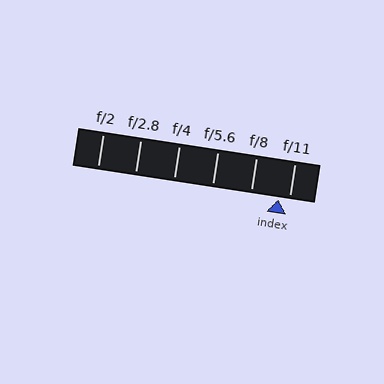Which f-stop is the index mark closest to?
The index mark is closest to f/11.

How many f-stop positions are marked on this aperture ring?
There are 6 f-stop positions marked.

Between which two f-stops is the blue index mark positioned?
The index mark is between f/8 and f/11.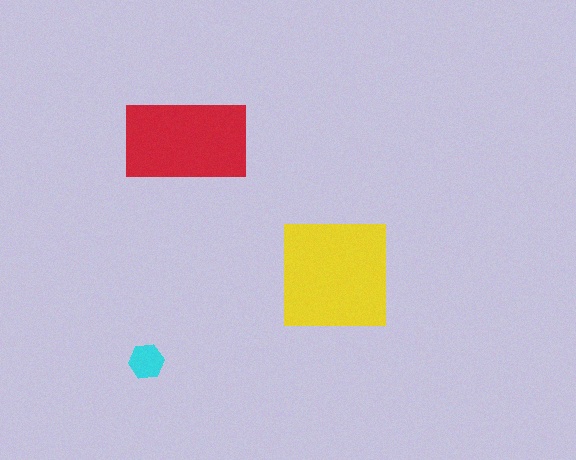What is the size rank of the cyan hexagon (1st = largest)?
3rd.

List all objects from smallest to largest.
The cyan hexagon, the red rectangle, the yellow square.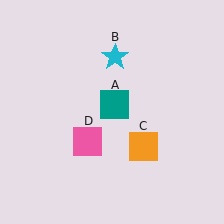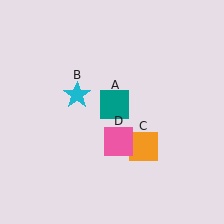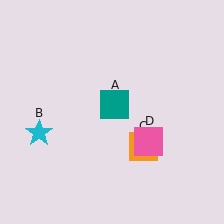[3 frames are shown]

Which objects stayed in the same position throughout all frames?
Teal square (object A) and orange square (object C) remained stationary.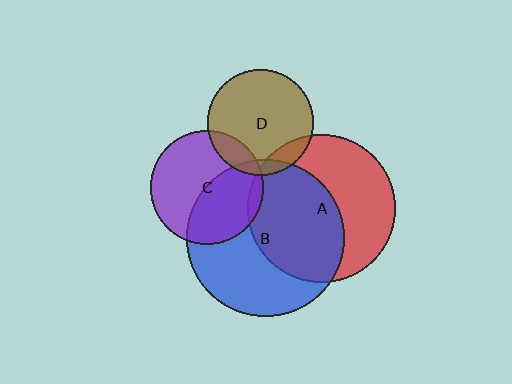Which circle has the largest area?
Circle B (blue).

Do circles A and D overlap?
Yes.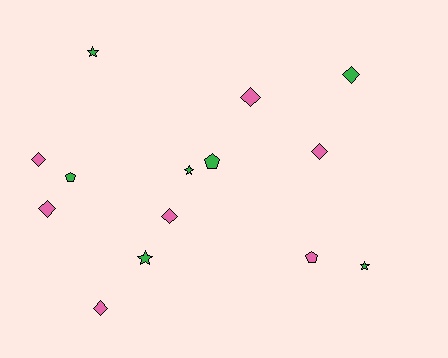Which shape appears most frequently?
Diamond, with 7 objects.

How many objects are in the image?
There are 14 objects.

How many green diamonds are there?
There is 1 green diamond.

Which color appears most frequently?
Pink, with 7 objects.